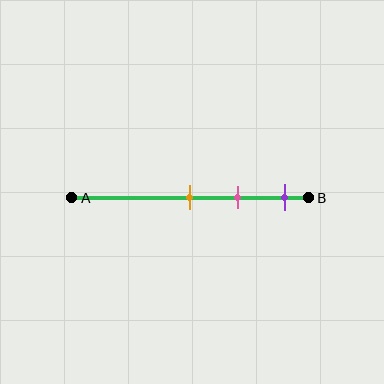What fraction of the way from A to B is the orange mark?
The orange mark is approximately 50% (0.5) of the way from A to B.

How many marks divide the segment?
There are 3 marks dividing the segment.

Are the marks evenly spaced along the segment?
Yes, the marks are approximately evenly spaced.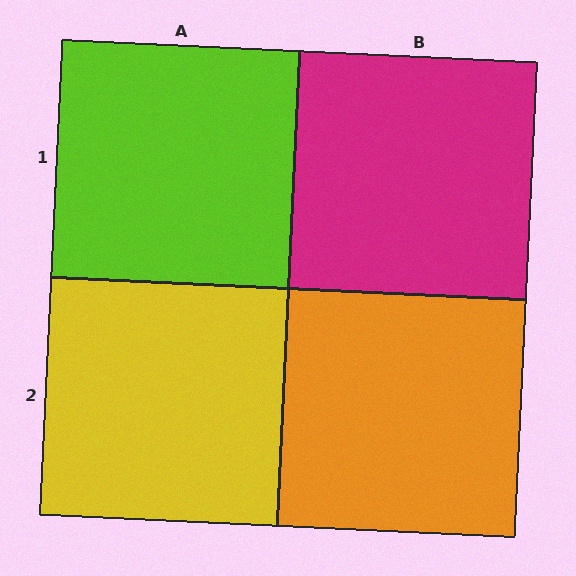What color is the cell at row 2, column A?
Yellow.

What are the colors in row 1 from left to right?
Lime, magenta.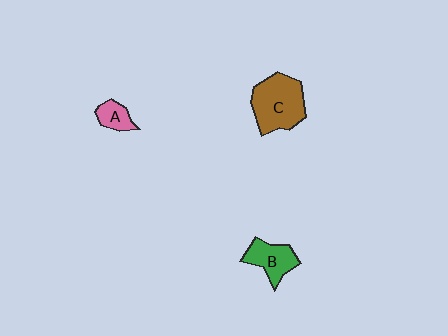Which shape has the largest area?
Shape C (brown).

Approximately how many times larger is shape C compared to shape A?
Approximately 2.9 times.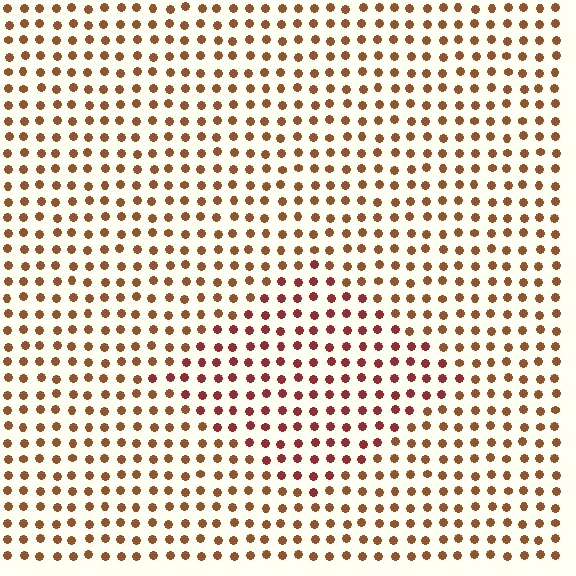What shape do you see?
I see a diamond.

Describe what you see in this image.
The image is filled with small brown elements in a uniform arrangement. A diamond-shaped region is visible where the elements are tinted to a slightly different hue, forming a subtle color boundary.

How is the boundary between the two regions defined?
The boundary is defined purely by a slight shift in hue (about 27 degrees). Spacing, size, and orientation are identical on both sides.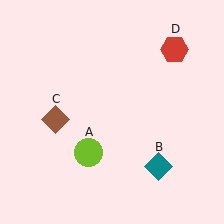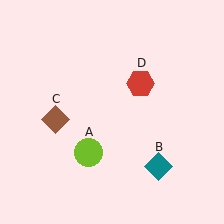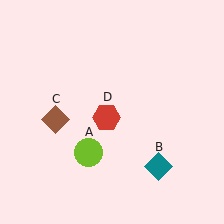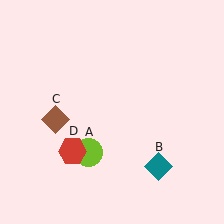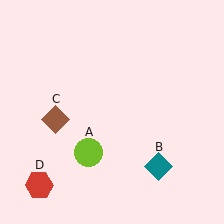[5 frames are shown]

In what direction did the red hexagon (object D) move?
The red hexagon (object D) moved down and to the left.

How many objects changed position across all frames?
1 object changed position: red hexagon (object D).